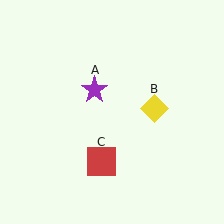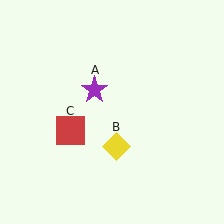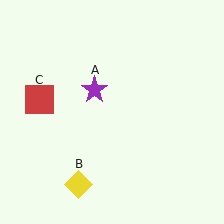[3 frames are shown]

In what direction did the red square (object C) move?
The red square (object C) moved up and to the left.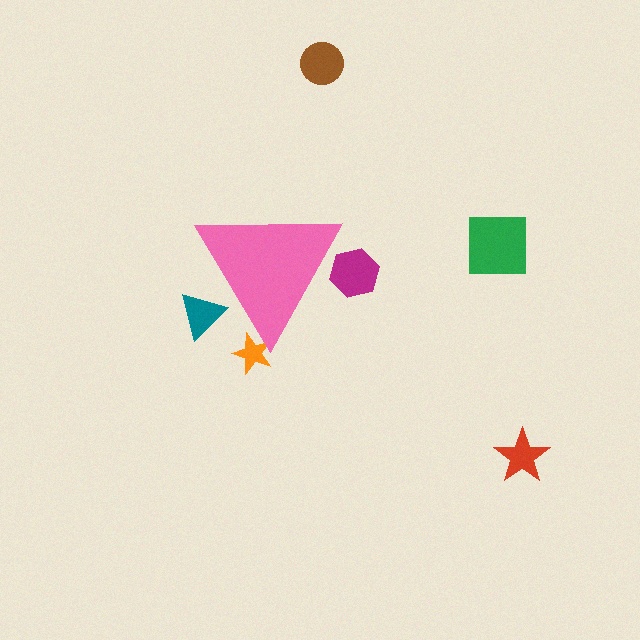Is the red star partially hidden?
No, the red star is fully visible.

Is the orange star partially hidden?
Yes, the orange star is partially hidden behind the pink triangle.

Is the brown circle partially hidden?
No, the brown circle is fully visible.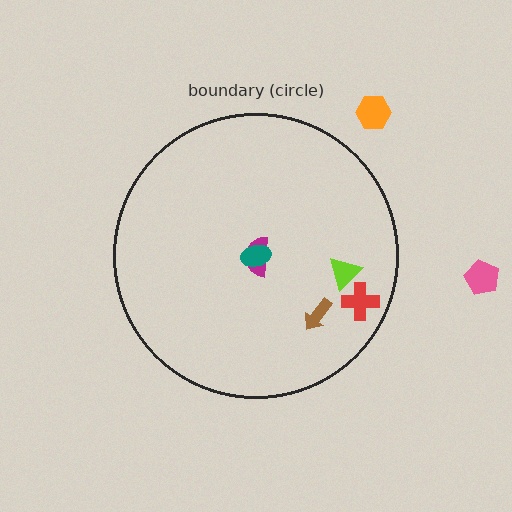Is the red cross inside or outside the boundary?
Inside.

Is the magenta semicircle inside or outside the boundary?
Inside.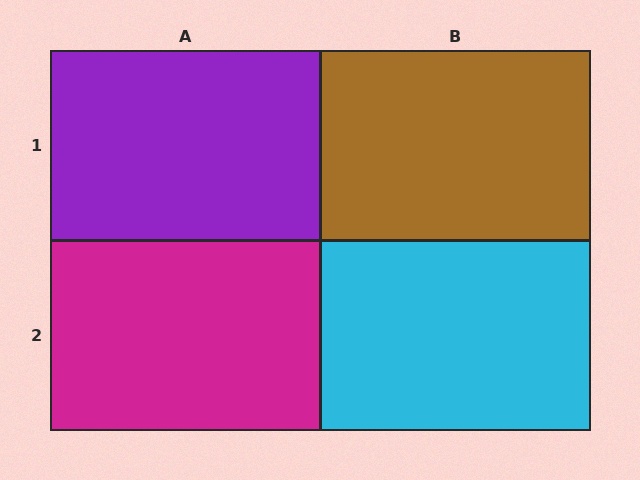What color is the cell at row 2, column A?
Magenta.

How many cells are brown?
1 cell is brown.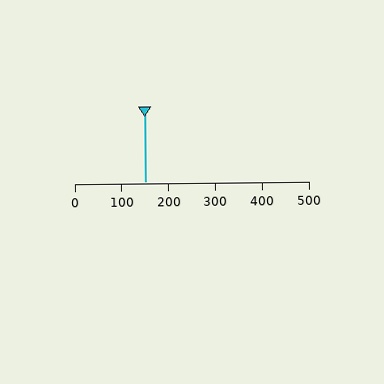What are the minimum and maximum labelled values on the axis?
The axis runs from 0 to 500.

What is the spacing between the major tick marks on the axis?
The major ticks are spaced 100 apart.